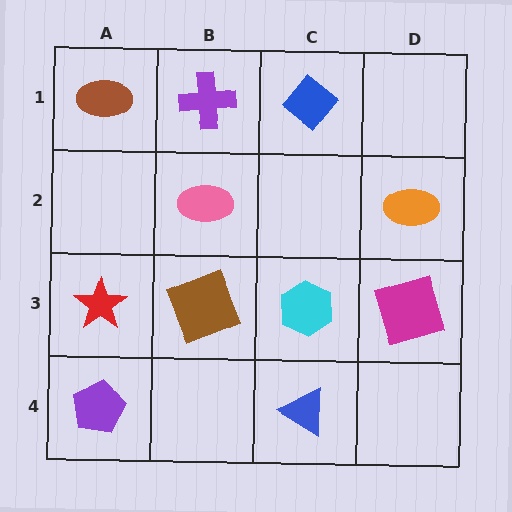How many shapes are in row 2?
2 shapes.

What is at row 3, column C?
A cyan hexagon.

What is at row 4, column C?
A blue triangle.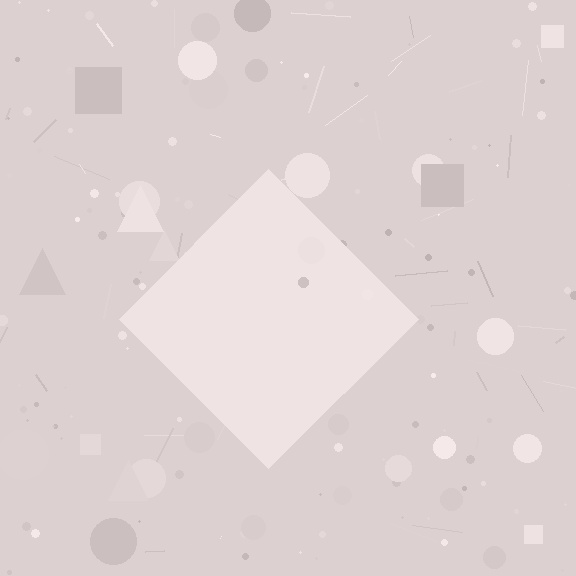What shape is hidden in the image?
A diamond is hidden in the image.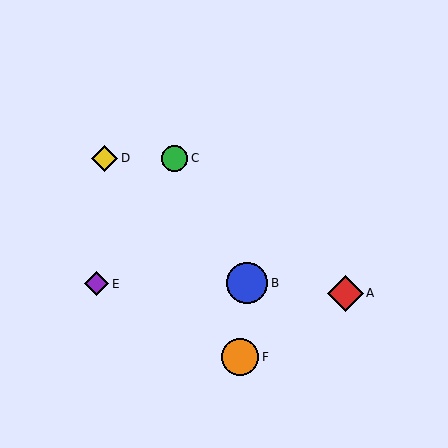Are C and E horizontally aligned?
No, C is at y≈158 and E is at y≈284.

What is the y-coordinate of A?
Object A is at y≈293.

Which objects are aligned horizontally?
Objects C, D are aligned horizontally.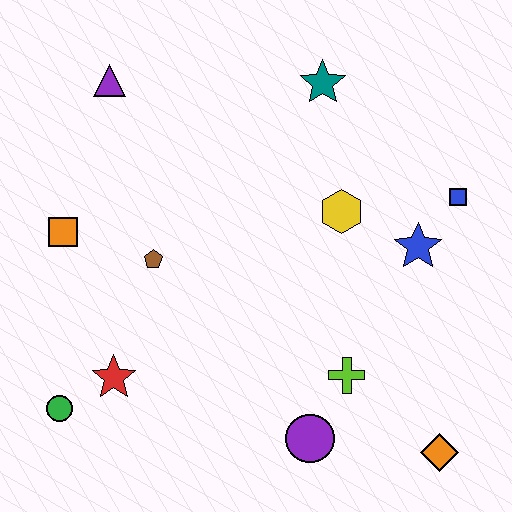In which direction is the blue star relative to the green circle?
The blue star is to the right of the green circle.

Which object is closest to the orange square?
The brown pentagon is closest to the orange square.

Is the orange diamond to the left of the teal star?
No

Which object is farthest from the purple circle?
The purple triangle is farthest from the purple circle.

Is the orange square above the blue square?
No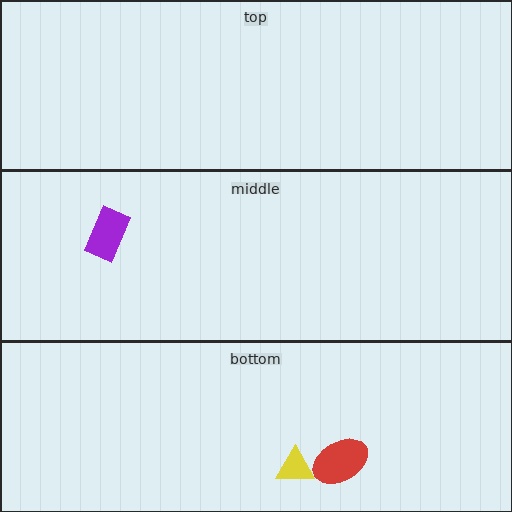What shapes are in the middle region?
The purple rectangle.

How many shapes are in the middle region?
1.